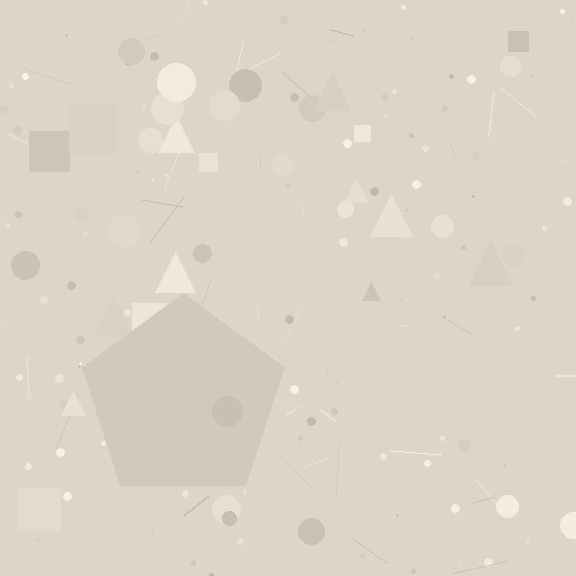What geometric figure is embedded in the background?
A pentagon is embedded in the background.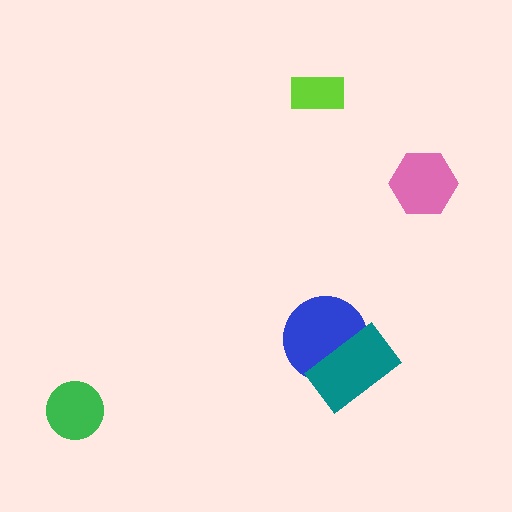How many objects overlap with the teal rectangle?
1 object overlaps with the teal rectangle.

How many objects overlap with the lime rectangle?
0 objects overlap with the lime rectangle.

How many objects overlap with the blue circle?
1 object overlaps with the blue circle.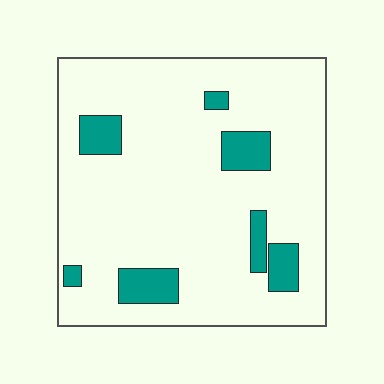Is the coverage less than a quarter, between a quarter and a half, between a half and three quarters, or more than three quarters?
Less than a quarter.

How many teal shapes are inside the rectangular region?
7.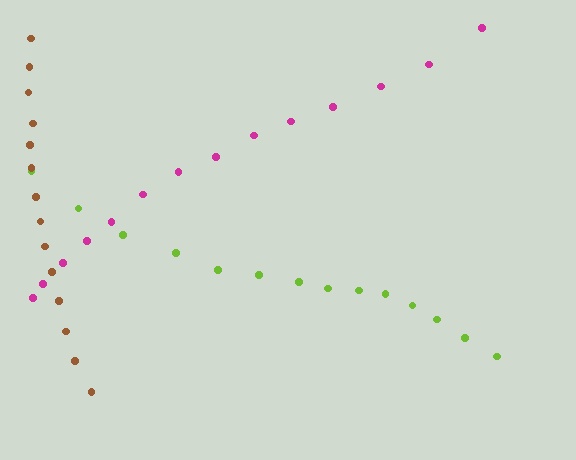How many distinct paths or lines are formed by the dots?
There are 3 distinct paths.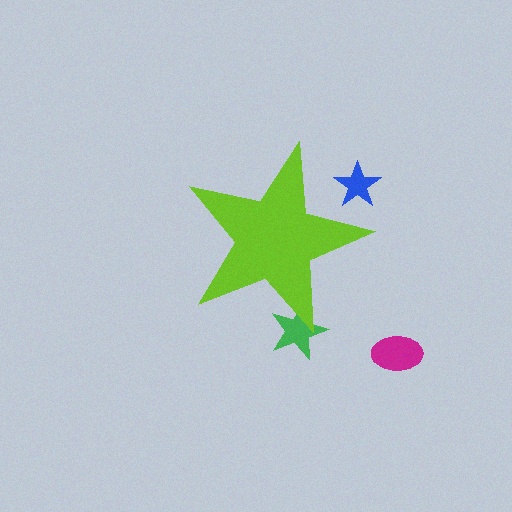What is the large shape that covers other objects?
A lime star.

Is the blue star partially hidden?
Yes, the blue star is partially hidden behind the lime star.